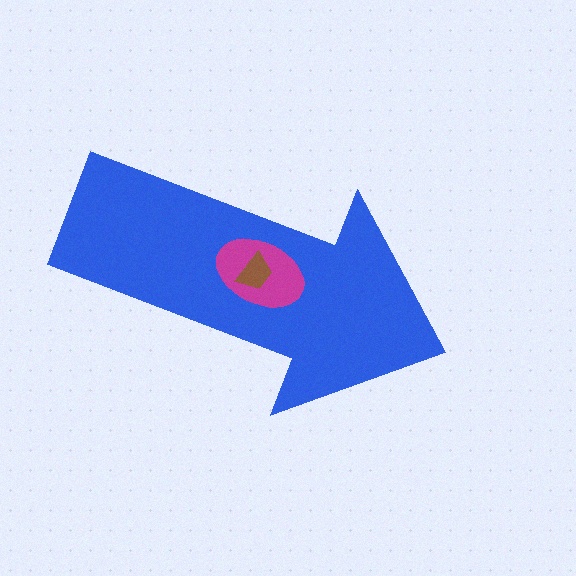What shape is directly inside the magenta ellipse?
The brown trapezoid.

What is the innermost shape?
The brown trapezoid.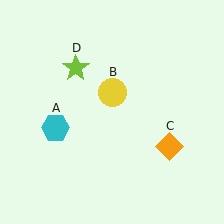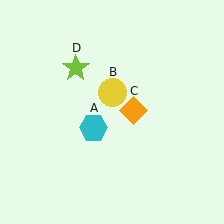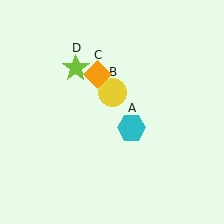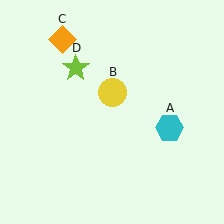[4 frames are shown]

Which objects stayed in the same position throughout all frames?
Yellow circle (object B) and lime star (object D) remained stationary.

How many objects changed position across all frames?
2 objects changed position: cyan hexagon (object A), orange diamond (object C).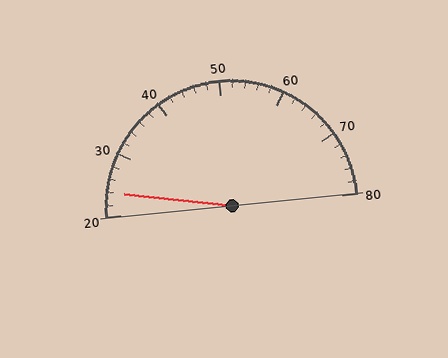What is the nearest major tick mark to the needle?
The nearest major tick mark is 20.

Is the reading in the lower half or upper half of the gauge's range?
The reading is in the lower half of the range (20 to 80).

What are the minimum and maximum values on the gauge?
The gauge ranges from 20 to 80.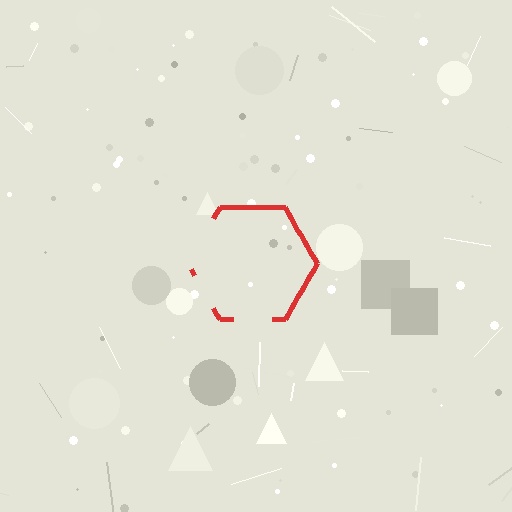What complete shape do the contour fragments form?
The contour fragments form a hexagon.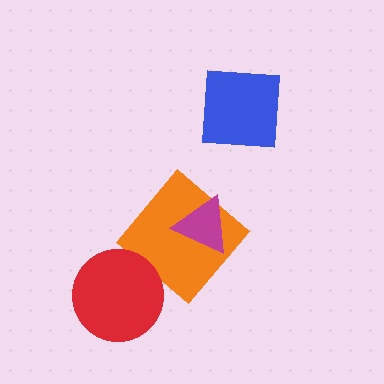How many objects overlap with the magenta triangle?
1 object overlaps with the magenta triangle.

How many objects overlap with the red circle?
0 objects overlap with the red circle.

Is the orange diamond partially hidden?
Yes, it is partially covered by another shape.